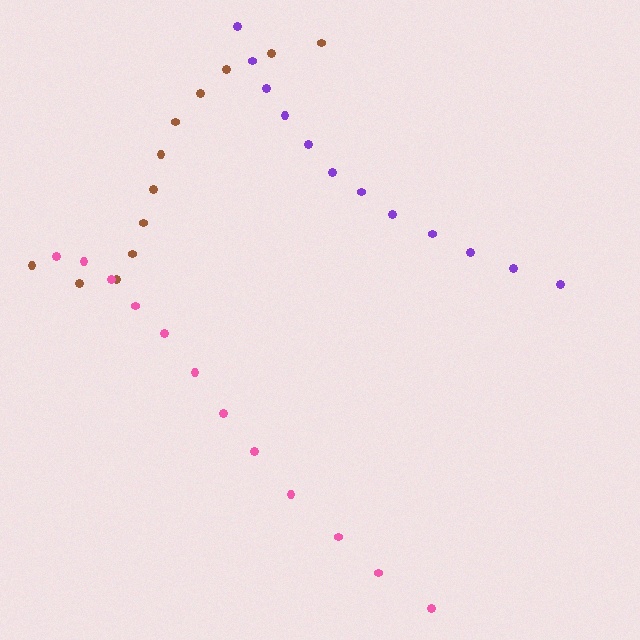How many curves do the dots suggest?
There are 3 distinct paths.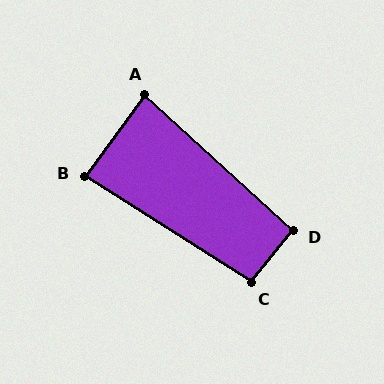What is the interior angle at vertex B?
Approximately 86 degrees (approximately right).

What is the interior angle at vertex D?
Approximately 94 degrees (approximately right).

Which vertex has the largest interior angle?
C, at approximately 96 degrees.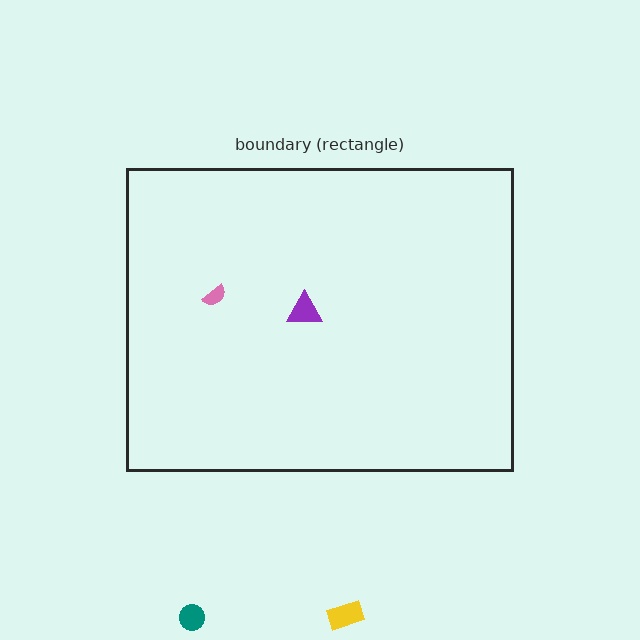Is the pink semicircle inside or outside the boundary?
Inside.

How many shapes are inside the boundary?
2 inside, 2 outside.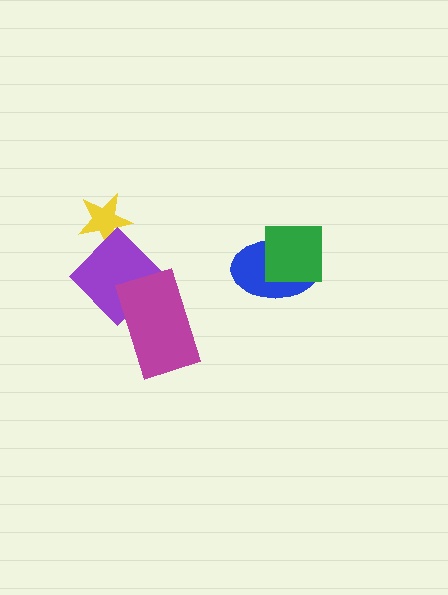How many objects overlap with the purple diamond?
2 objects overlap with the purple diamond.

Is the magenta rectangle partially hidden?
No, no other shape covers it.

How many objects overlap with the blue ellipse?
1 object overlaps with the blue ellipse.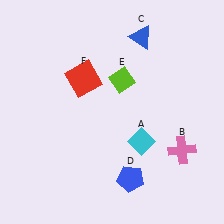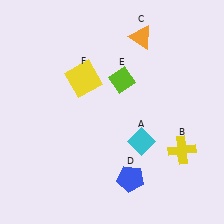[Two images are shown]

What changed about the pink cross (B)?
In Image 1, B is pink. In Image 2, it changed to yellow.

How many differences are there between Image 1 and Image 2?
There are 3 differences between the two images.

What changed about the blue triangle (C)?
In Image 1, C is blue. In Image 2, it changed to orange.